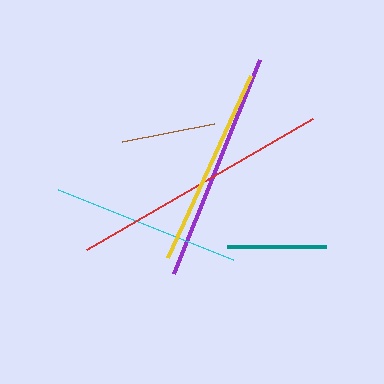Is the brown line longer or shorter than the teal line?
The teal line is longer than the brown line.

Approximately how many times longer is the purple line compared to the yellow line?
The purple line is approximately 1.2 times the length of the yellow line.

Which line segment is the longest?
The red line is the longest at approximately 261 pixels.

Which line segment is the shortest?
The brown line is the shortest at approximately 93 pixels.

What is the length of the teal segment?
The teal segment is approximately 99 pixels long.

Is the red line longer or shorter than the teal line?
The red line is longer than the teal line.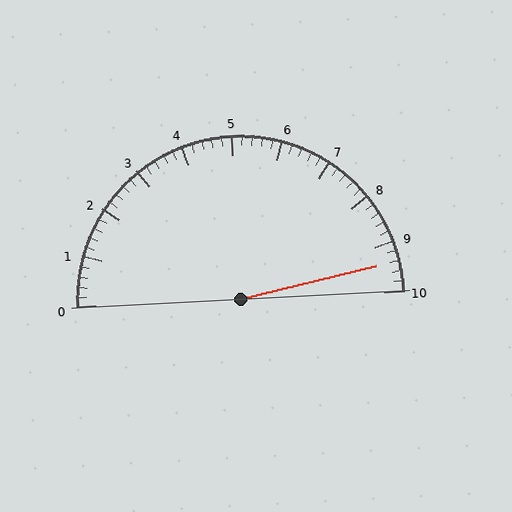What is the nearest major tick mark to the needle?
The nearest major tick mark is 9.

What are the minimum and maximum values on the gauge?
The gauge ranges from 0 to 10.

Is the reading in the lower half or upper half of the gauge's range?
The reading is in the upper half of the range (0 to 10).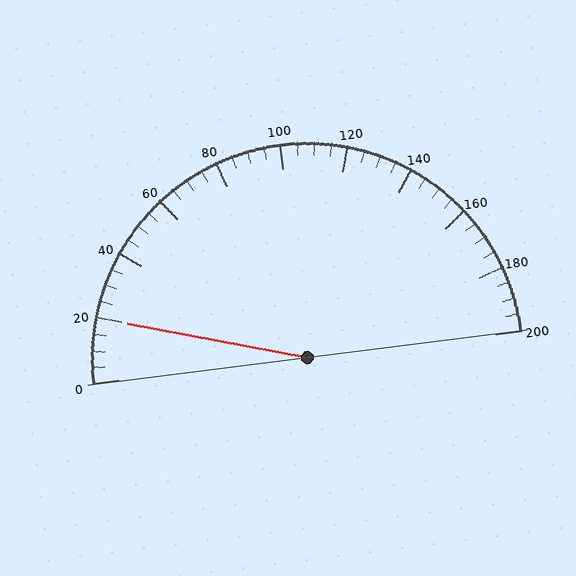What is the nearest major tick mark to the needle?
The nearest major tick mark is 20.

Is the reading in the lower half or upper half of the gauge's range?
The reading is in the lower half of the range (0 to 200).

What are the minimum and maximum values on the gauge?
The gauge ranges from 0 to 200.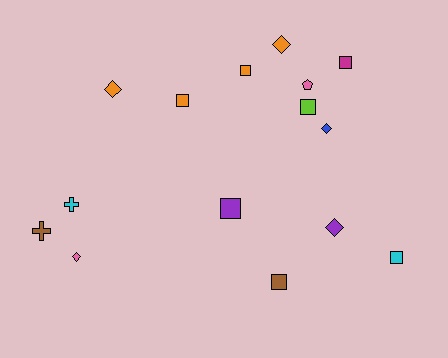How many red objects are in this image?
There are no red objects.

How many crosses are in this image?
There are 2 crosses.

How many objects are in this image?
There are 15 objects.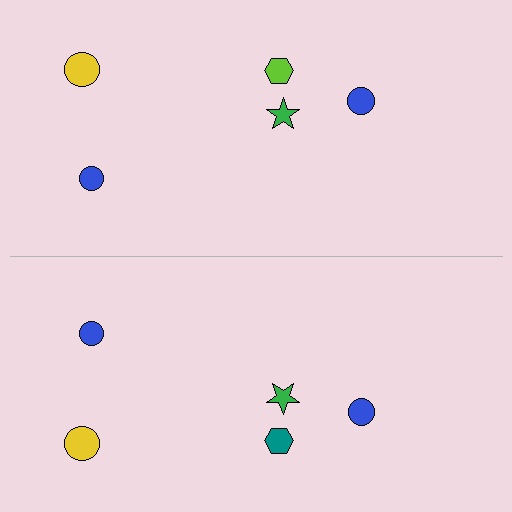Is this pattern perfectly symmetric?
No, the pattern is not perfectly symmetric. The teal hexagon on the bottom side breaks the symmetry — its mirror counterpart is lime.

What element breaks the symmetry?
The teal hexagon on the bottom side breaks the symmetry — its mirror counterpart is lime.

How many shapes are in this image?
There are 10 shapes in this image.